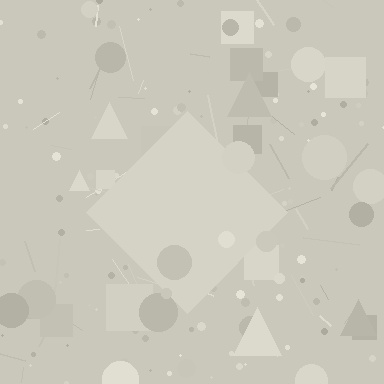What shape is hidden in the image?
A diamond is hidden in the image.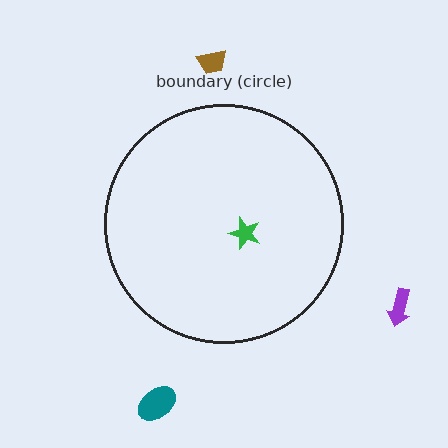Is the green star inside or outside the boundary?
Inside.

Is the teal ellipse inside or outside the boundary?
Outside.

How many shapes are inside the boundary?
1 inside, 3 outside.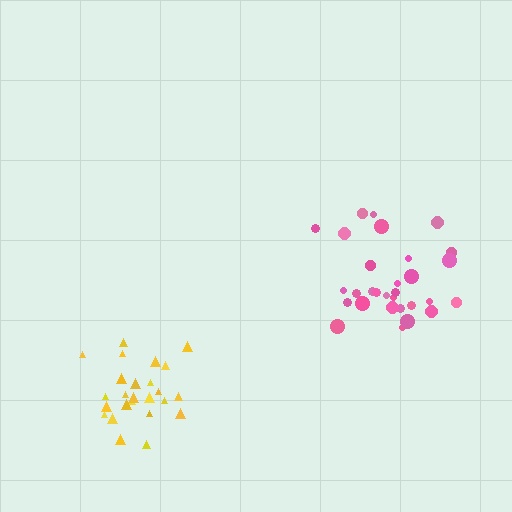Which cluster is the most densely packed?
Yellow.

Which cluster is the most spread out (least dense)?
Pink.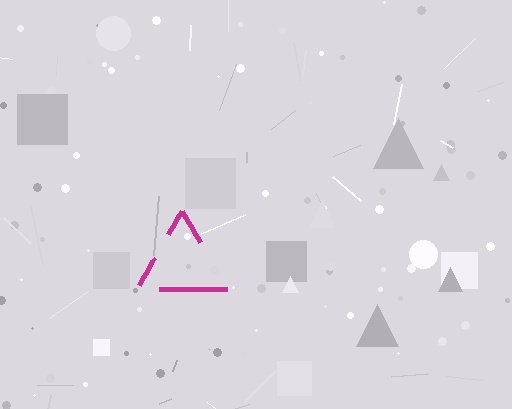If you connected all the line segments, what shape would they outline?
They would outline a triangle.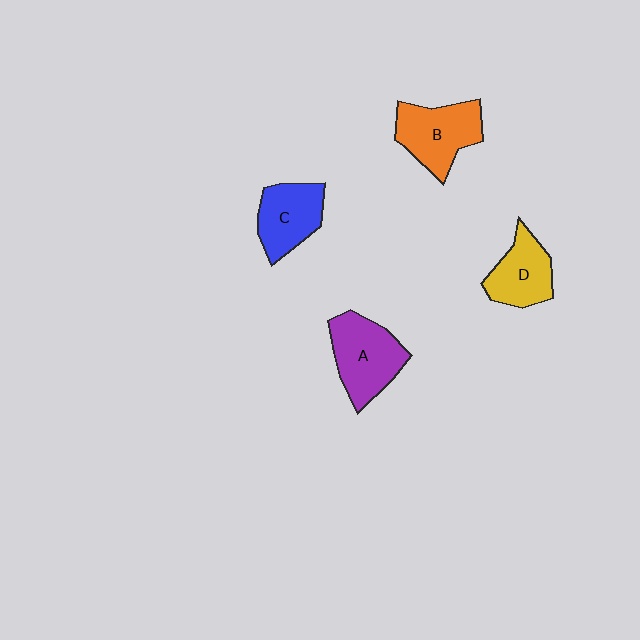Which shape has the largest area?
Shape A (purple).